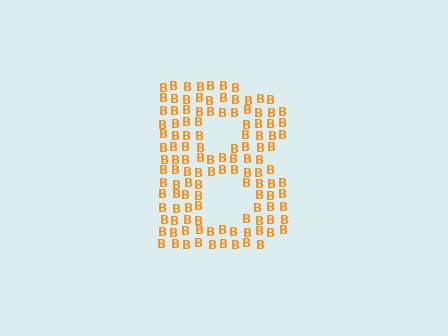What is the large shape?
The large shape is the letter B.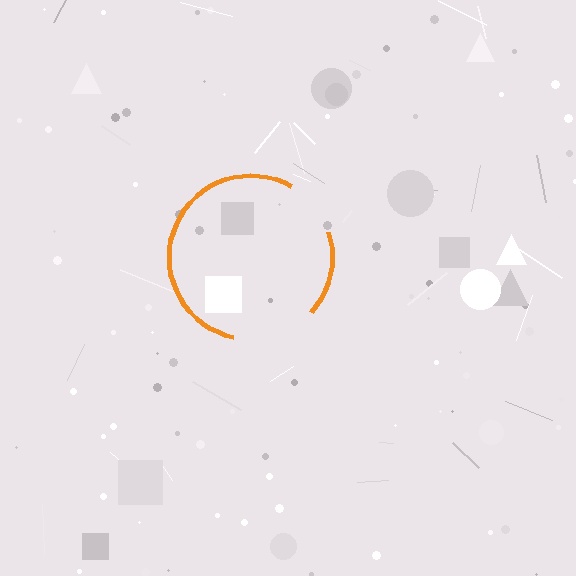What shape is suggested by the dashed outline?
The dashed outline suggests a circle.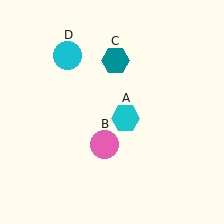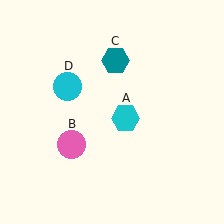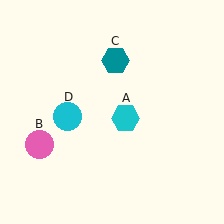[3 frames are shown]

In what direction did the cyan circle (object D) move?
The cyan circle (object D) moved down.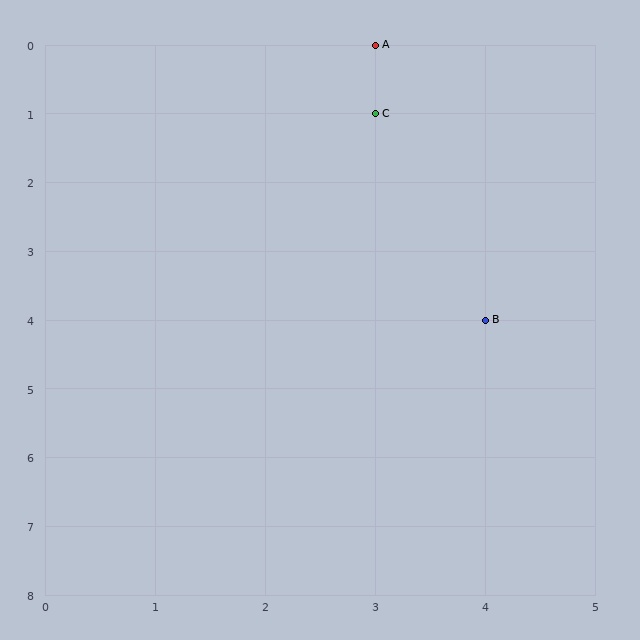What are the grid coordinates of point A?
Point A is at grid coordinates (3, 0).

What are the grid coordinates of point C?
Point C is at grid coordinates (3, 1).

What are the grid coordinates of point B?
Point B is at grid coordinates (4, 4).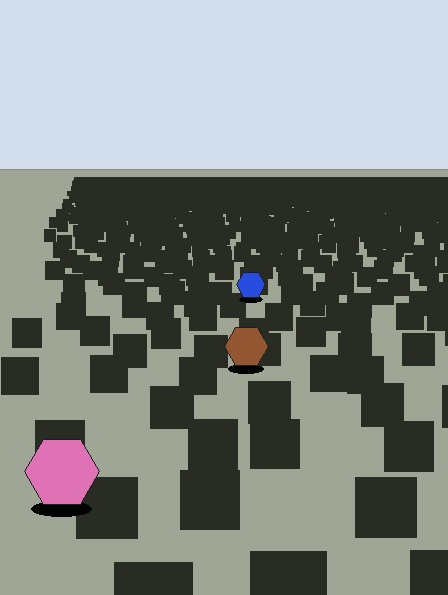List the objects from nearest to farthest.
From nearest to farthest: the pink hexagon, the brown hexagon, the blue hexagon.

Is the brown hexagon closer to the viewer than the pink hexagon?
No. The pink hexagon is closer — you can tell from the texture gradient: the ground texture is coarser near it.